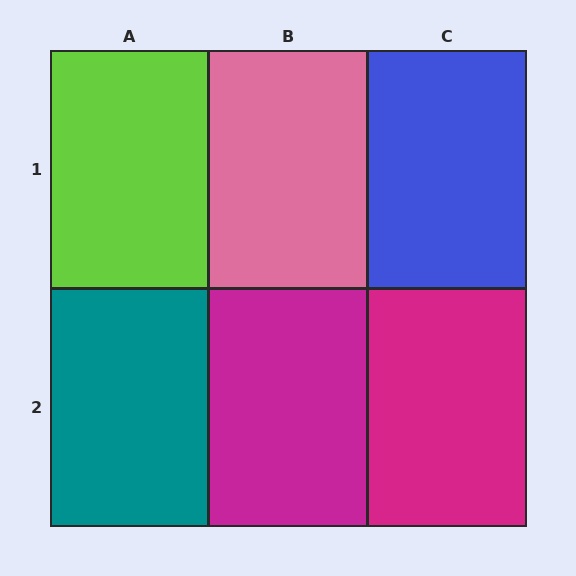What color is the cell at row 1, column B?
Pink.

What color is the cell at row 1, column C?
Blue.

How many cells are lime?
1 cell is lime.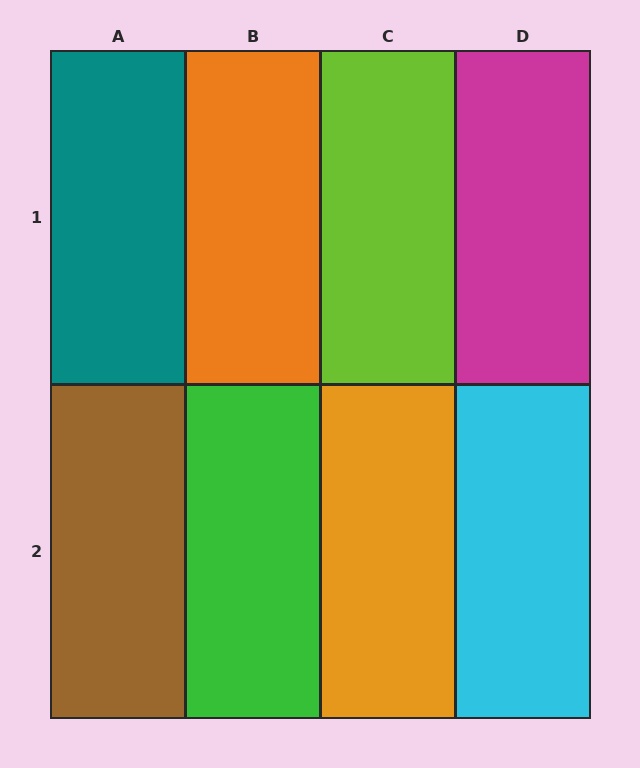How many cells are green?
1 cell is green.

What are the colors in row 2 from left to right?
Brown, green, orange, cyan.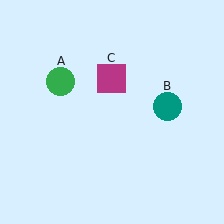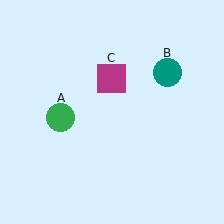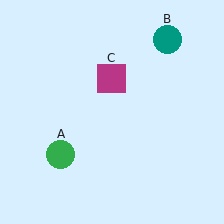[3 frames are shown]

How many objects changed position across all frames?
2 objects changed position: green circle (object A), teal circle (object B).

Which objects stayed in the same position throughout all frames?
Magenta square (object C) remained stationary.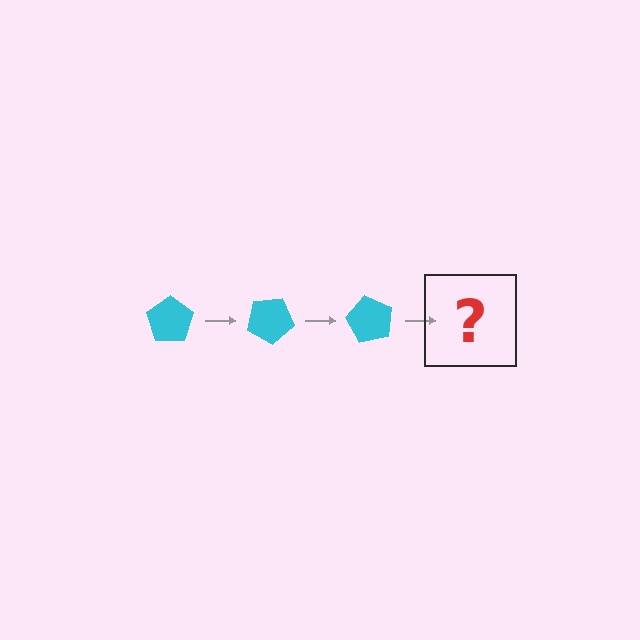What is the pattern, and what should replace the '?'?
The pattern is that the pentagon rotates 30 degrees each step. The '?' should be a cyan pentagon rotated 90 degrees.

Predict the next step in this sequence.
The next step is a cyan pentagon rotated 90 degrees.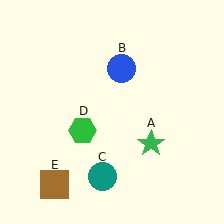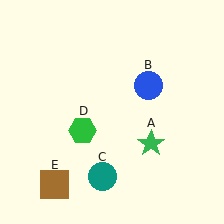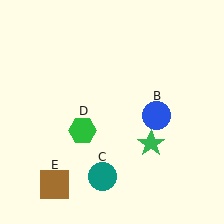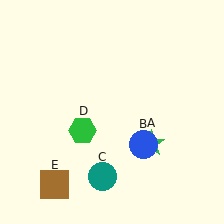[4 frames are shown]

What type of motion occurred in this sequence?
The blue circle (object B) rotated clockwise around the center of the scene.